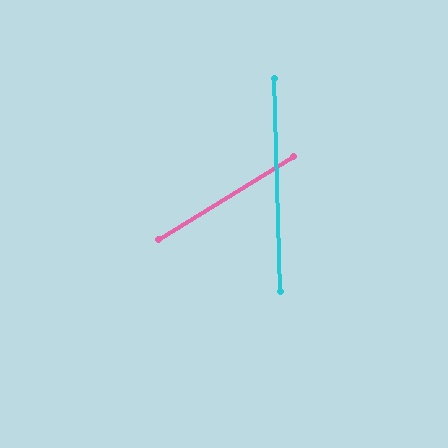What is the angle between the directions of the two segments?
Approximately 60 degrees.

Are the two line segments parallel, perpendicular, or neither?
Neither parallel nor perpendicular — they differ by about 60°.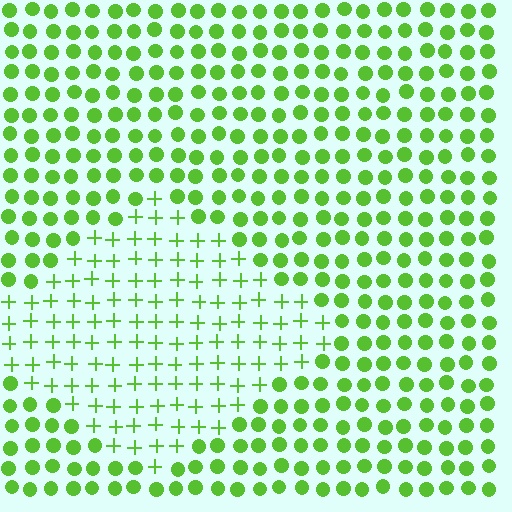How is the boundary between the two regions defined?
The boundary is defined by a change in element shape: plus signs inside vs. circles outside. All elements share the same color and spacing.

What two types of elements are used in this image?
The image uses plus signs inside the diamond region and circles outside it.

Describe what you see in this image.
The image is filled with small lime elements arranged in a uniform grid. A diamond-shaped region contains plus signs, while the surrounding area contains circles. The boundary is defined purely by the change in element shape.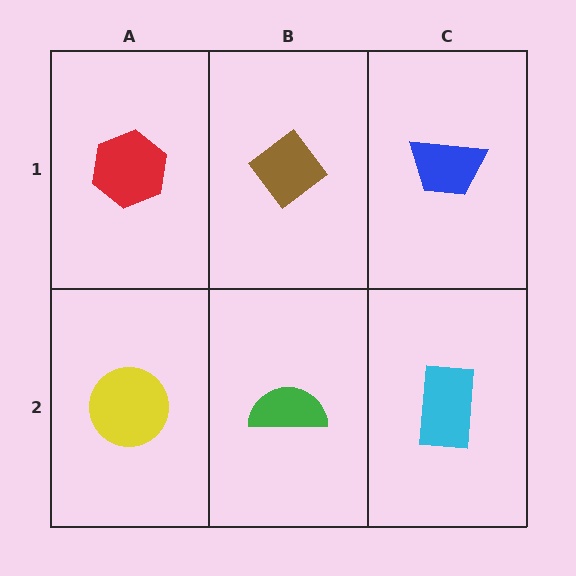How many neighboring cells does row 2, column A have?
2.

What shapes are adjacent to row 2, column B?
A brown diamond (row 1, column B), a yellow circle (row 2, column A), a cyan rectangle (row 2, column C).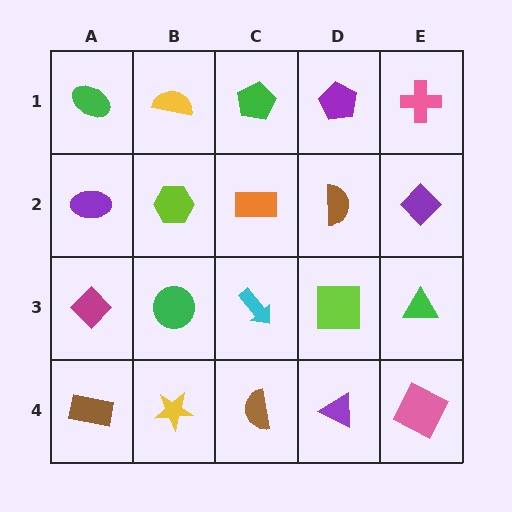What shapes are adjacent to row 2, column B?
A yellow semicircle (row 1, column B), a green circle (row 3, column B), a purple ellipse (row 2, column A), an orange rectangle (row 2, column C).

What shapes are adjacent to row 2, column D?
A purple pentagon (row 1, column D), a lime square (row 3, column D), an orange rectangle (row 2, column C), a purple diamond (row 2, column E).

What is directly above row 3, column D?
A brown semicircle.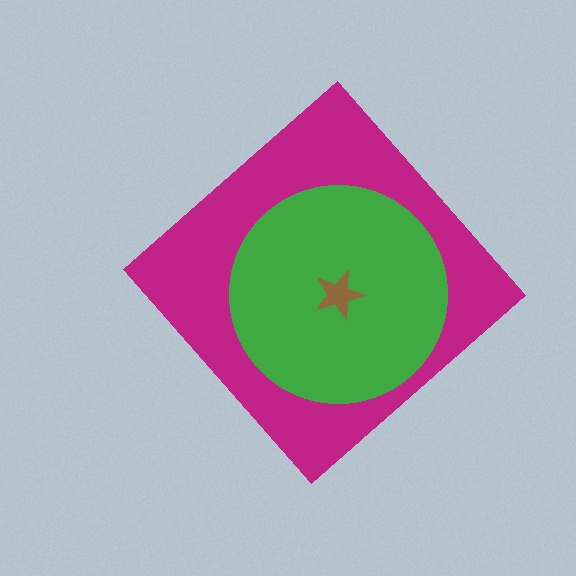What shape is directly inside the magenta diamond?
The green circle.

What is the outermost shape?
The magenta diamond.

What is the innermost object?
The brown star.